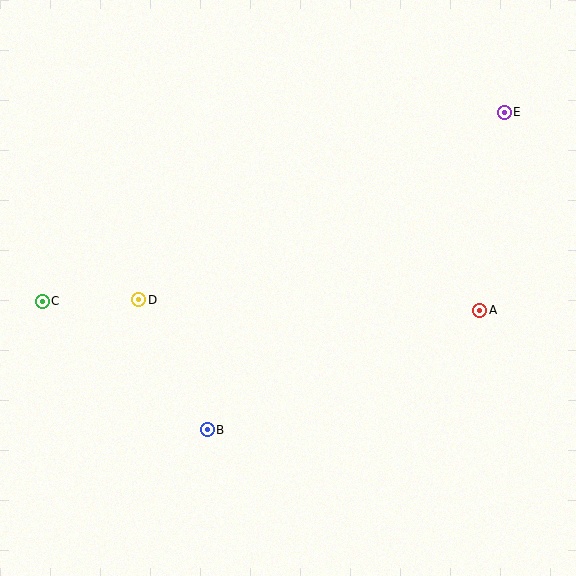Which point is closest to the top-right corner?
Point E is closest to the top-right corner.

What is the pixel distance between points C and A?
The distance between C and A is 438 pixels.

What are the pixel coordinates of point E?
Point E is at (504, 112).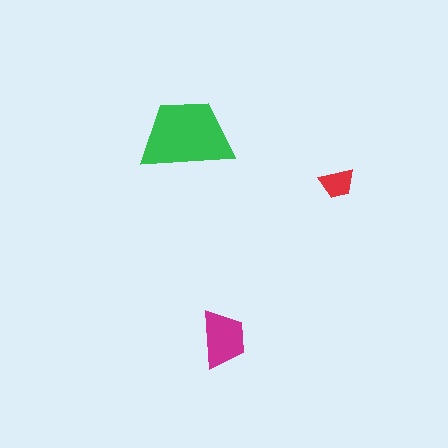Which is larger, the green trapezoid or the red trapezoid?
The green one.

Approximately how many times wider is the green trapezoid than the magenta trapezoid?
About 1.5 times wider.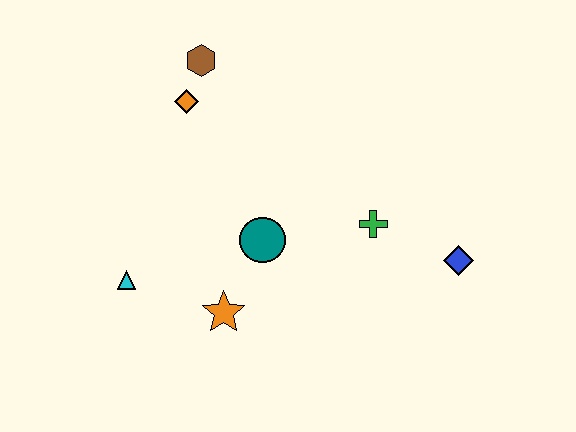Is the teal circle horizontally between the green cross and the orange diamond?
Yes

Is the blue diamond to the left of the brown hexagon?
No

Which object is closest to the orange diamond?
The brown hexagon is closest to the orange diamond.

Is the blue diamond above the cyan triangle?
Yes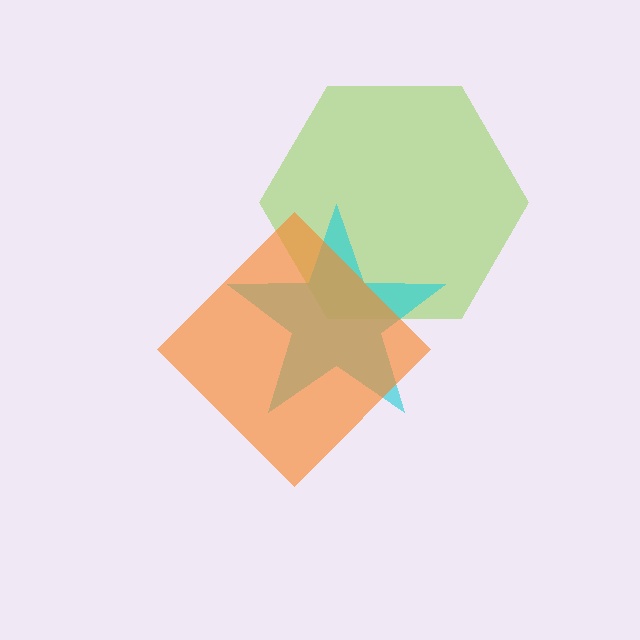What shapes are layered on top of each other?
The layered shapes are: a lime hexagon, a cyan star, an orange diamond.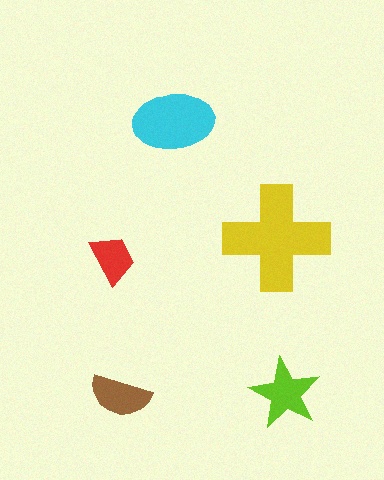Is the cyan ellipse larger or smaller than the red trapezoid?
Larger.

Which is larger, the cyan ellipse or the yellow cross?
The yellow cross.